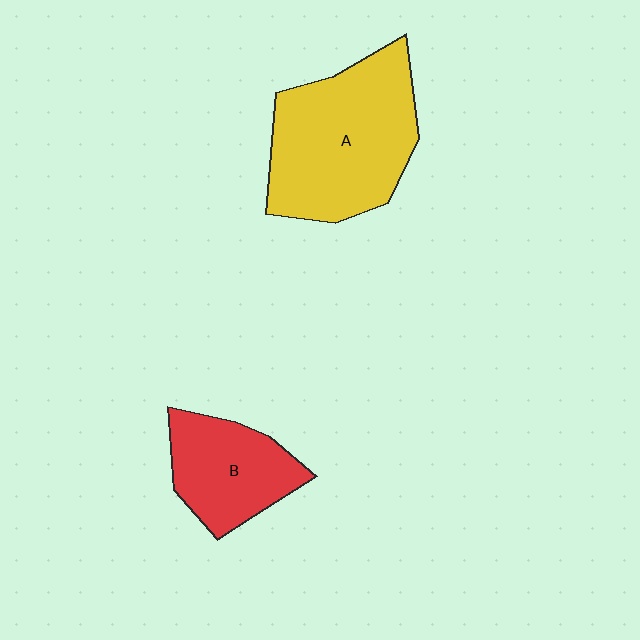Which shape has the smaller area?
Shape B (red).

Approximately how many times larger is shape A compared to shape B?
Approximately 1.8 times.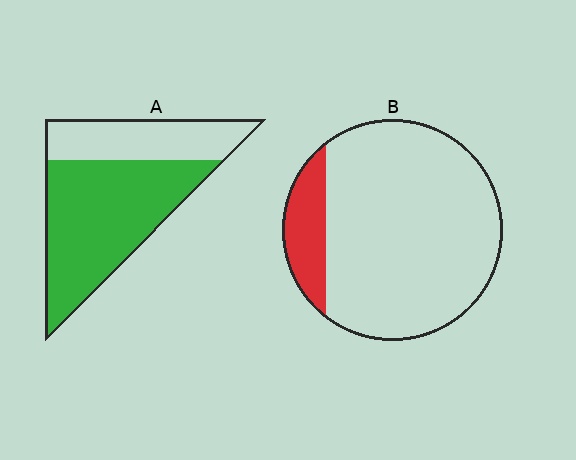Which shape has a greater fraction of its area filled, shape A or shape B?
Shape A.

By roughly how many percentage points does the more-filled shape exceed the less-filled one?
By roughly 50 percentage points (A over B).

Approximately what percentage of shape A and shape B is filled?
A is approximately 65% and B is approximately 15%.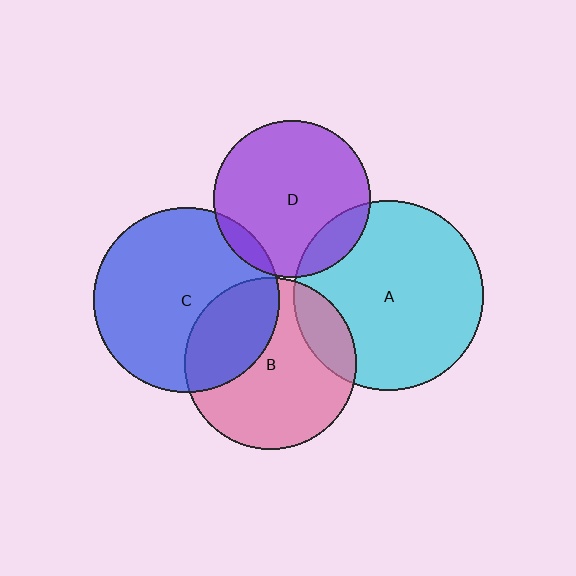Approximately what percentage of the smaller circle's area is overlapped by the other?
Approximately 15%.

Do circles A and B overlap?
Yes.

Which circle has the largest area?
Circle A (cyan).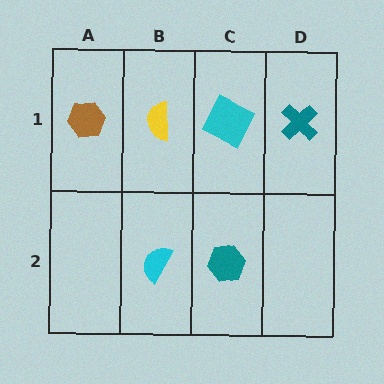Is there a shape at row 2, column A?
No, that cell is empty.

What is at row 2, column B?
A cyan semicircle.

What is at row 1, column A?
A brown hexagon.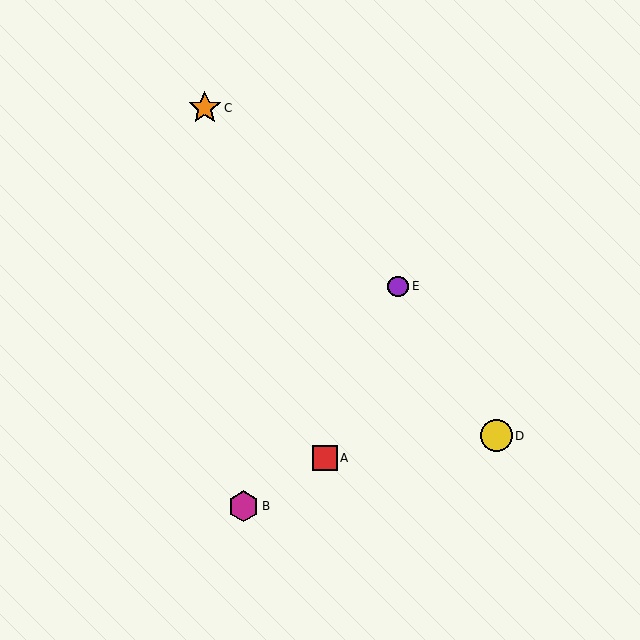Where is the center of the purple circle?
The center of the purple circle is at (398, 286).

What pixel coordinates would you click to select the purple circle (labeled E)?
Click at (398, 286) to select the purple circle E.